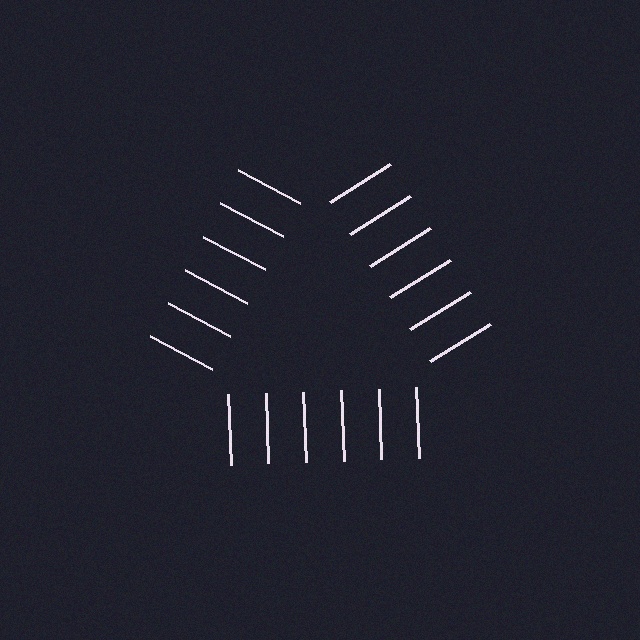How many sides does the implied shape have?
3 sides — the line-ends trace a triangle.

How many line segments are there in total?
18 — 6 along each of the 3 edges.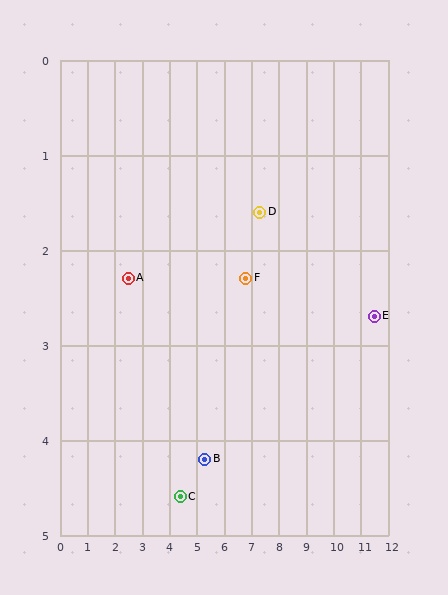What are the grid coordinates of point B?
Point B is at approximately (5.3, 4.2).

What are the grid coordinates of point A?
Point A is at approximately (2.5, 2.3).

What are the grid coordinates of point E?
Point E is at approximately (11.5, 2.7).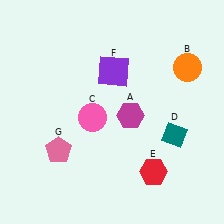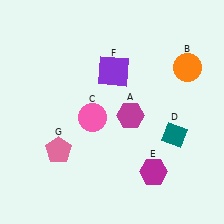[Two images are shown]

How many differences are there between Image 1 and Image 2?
There is 1 difference between the two images.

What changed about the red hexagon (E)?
In Image 1, E is red. In Image 2, it changed to magenta.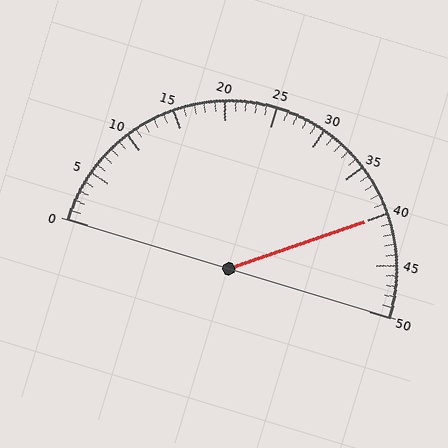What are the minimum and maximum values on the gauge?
The gauge ranges from 0 to 50.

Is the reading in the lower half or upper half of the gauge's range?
The reading is in the upper half of the range (0 to 50).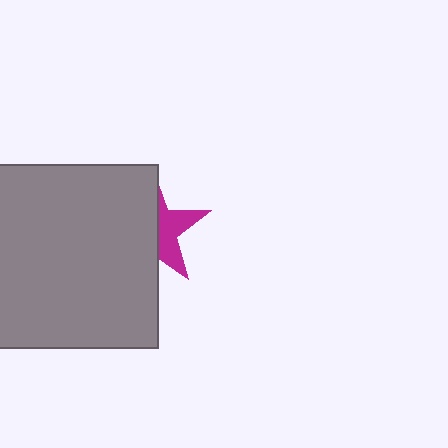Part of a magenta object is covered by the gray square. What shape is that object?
It is a star.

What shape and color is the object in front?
The object in front is a gray square.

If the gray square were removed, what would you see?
You would see the complete magenta star.